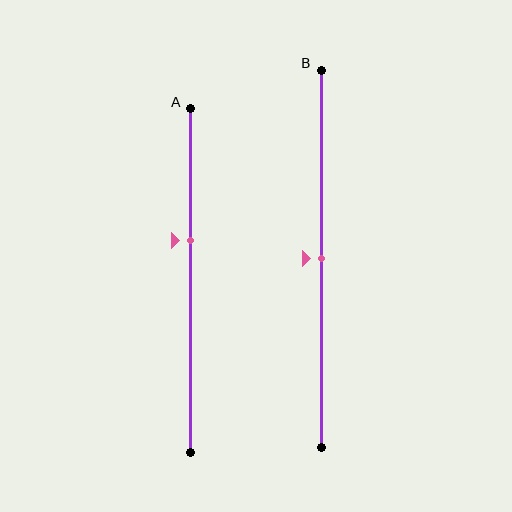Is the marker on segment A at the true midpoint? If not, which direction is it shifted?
No, the marker on segment A is shifted upward by about 12% of the segment length.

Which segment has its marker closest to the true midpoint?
Segment B has its marker closest to the true midpoint.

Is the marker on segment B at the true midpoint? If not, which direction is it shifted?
Yes, the marker on segment B is at the true midpoint.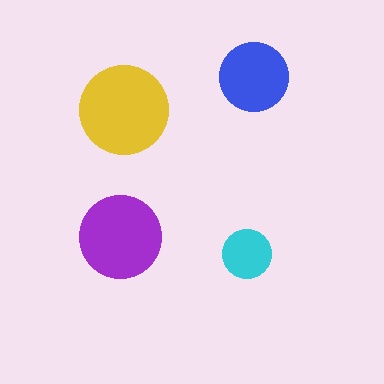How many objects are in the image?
There are 4 objects in the image.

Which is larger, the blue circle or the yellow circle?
The yellow one.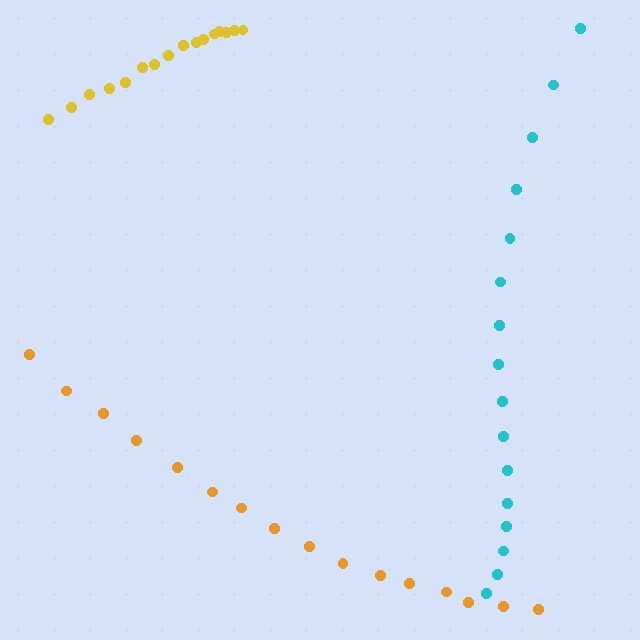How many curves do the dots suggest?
There are 3 distinct paths.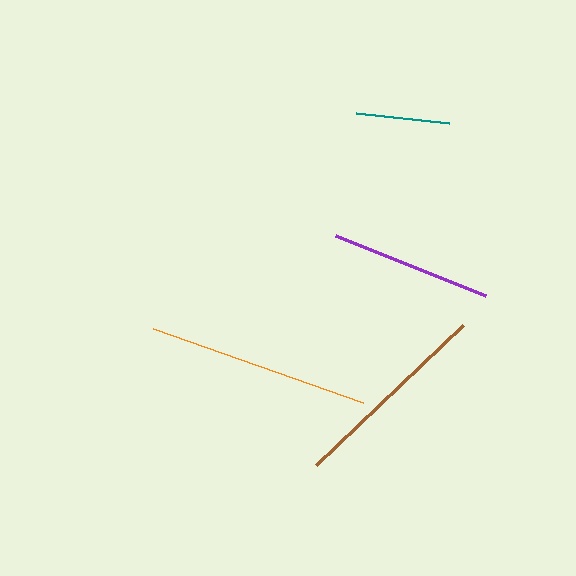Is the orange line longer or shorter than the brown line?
The orange line is longer than the brown line.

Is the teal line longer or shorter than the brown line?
The brown line is longer than the teal line.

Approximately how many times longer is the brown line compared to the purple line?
The brown line is approximately 1.3 times the length of the purple line.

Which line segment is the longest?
The orange line is the longest at approximately 223 pixels.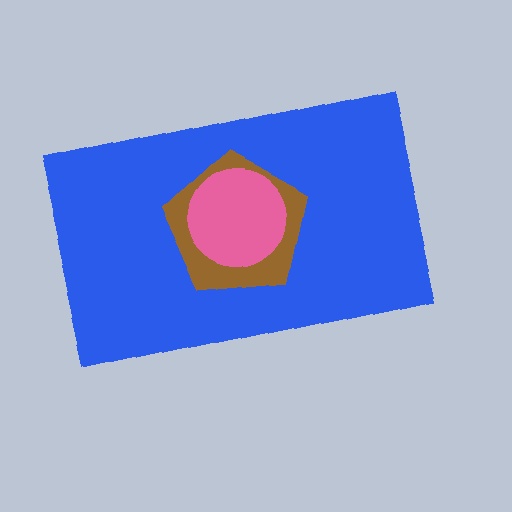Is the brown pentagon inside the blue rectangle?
Yes.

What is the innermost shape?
The pink circle.